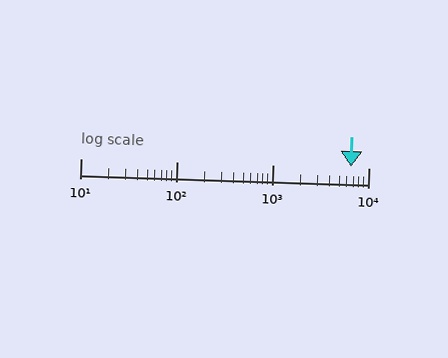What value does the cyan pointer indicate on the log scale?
The pointer indicates approximately 6600.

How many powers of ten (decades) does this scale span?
The scale spans 3 decades, from 10 to 10000.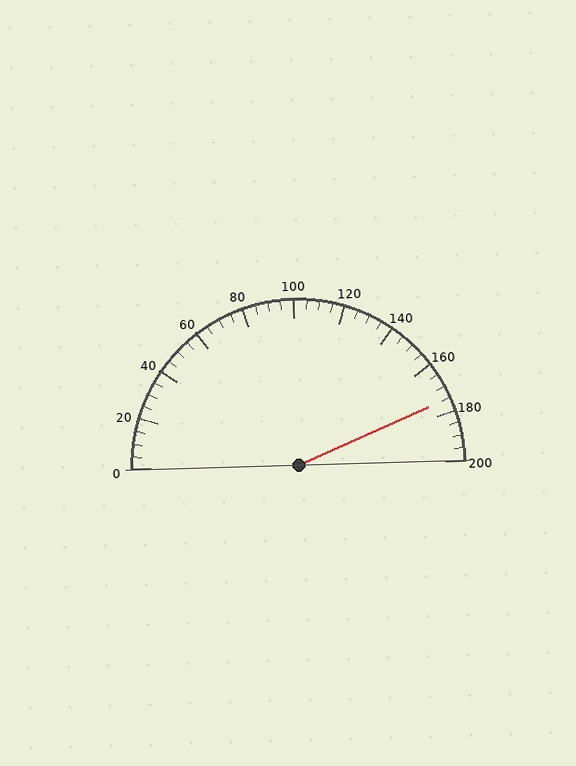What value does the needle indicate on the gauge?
The needle indicates approximately 175.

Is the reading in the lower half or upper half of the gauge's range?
The reading is in the upper half of the range (0 to 200).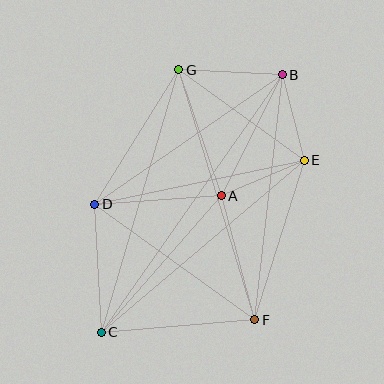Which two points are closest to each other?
Points B and E are closest to each other.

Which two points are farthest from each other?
Points B and C are farthest from each other.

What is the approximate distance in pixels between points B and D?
The distance between B and D is approximately 228 pixels.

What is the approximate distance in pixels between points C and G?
The distance between C and G is approximately 273 pixels.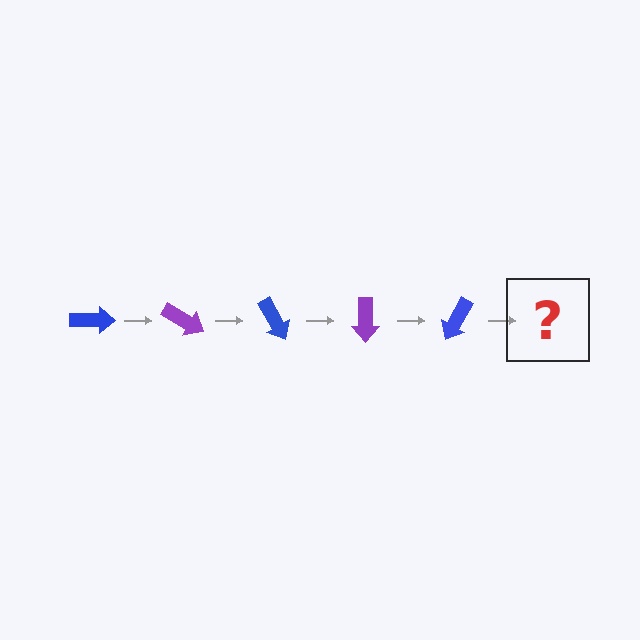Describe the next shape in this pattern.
It should be a purple arrow, rotated 150 degrees from the start.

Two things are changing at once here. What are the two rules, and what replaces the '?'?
The two rules are that it rotates 30 degrees each step and the color cycles through blue and purple. The '?' should be a purple arrow, rotated 150 degrees from the start.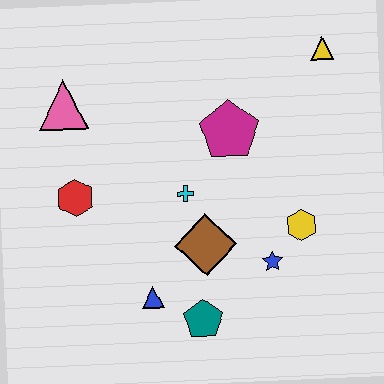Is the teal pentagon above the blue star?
No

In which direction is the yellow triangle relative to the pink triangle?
The yellow triangle is to the right of the pink triangle.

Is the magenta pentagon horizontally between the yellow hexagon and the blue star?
No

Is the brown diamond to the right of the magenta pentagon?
No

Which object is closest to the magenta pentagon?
The cyan cross is closest to the magenta pentagon.